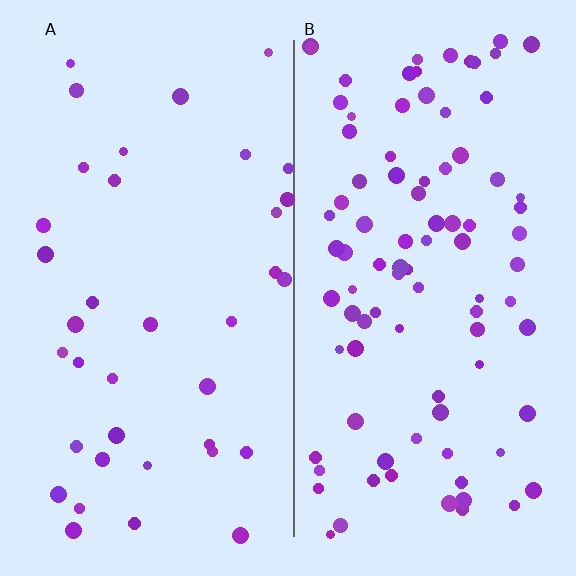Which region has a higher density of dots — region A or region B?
B (the right).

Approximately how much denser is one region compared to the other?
Approximately 2.5× — region B over region A.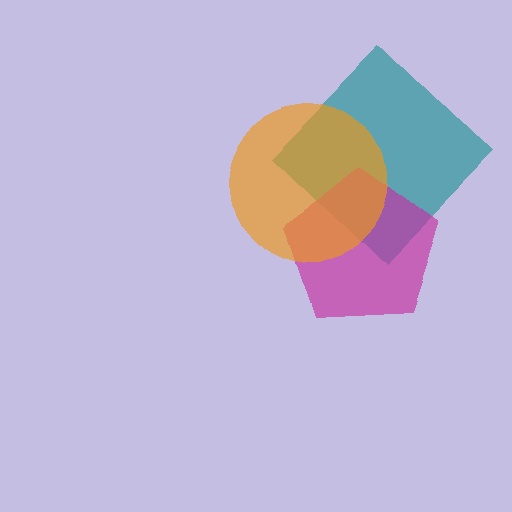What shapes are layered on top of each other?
The layered shapes are: a teal diamond, a magenta pentagon, an orange circle.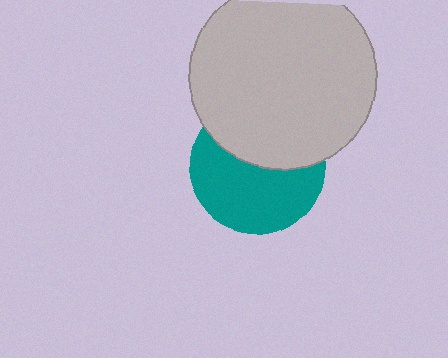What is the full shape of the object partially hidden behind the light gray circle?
The partially hidden object is a teal circle.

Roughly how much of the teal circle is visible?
About half of it is visible (roughly 58%).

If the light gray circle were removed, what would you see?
You would see the complete teal circle.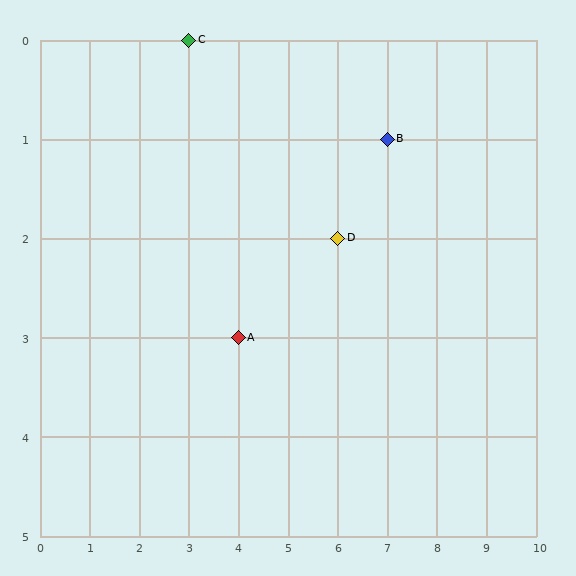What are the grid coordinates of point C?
Point C is at grid coordinates (3, 0).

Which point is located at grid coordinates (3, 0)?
Point C is at (3, 0).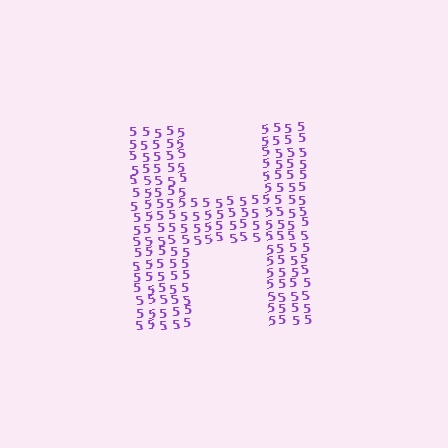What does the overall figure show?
The overall figure shows the letter H.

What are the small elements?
The small elements are digit 5's.